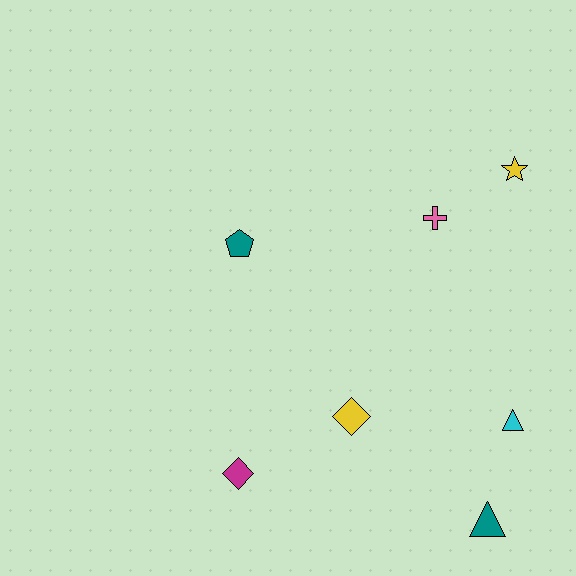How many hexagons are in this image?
There are no hexagons.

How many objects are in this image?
There are 7 objects.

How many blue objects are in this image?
There are no blue objects.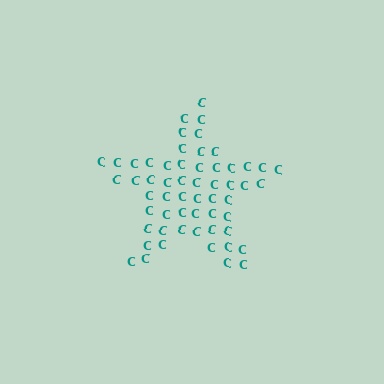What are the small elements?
The small elements are letter C's.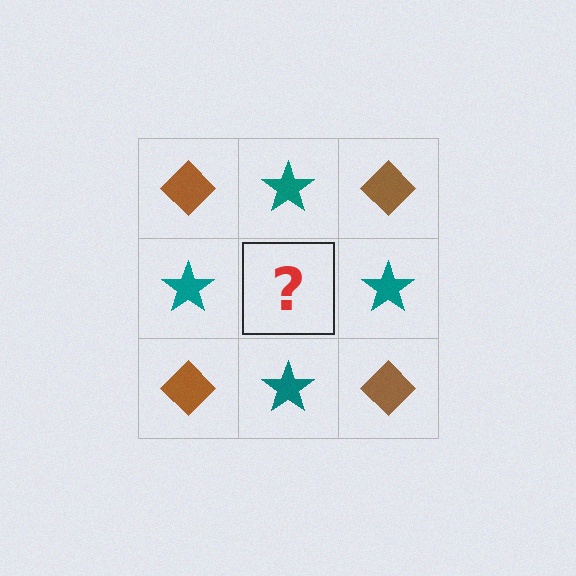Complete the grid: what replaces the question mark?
The question mark should be replaced with a brown diamond.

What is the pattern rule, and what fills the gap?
The rule is that it alternates brown diamond and teal star in a checkerboard pattern. The gap should be filled with a brown diamond.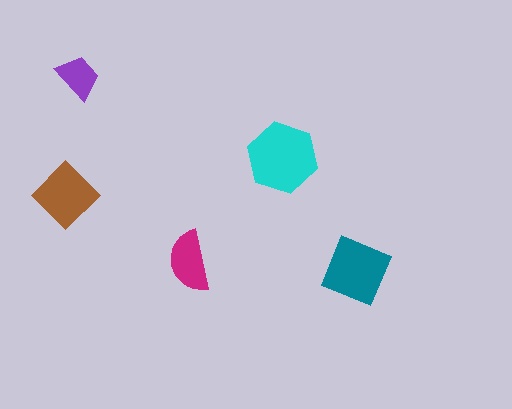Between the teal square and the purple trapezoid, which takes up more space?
The teal square.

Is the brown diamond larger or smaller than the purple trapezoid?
Larger.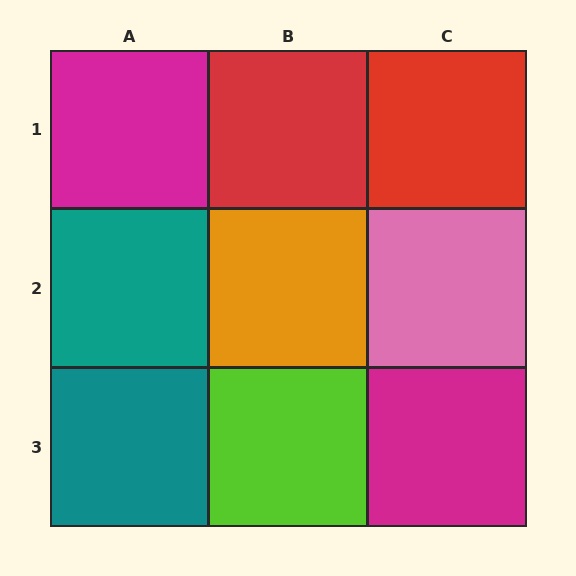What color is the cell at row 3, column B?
Lime.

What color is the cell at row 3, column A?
Teal.